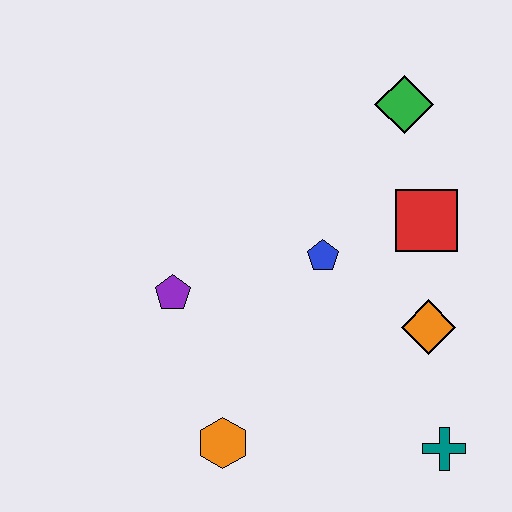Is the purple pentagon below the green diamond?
Yes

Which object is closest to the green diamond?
The red square is closest to the green diamond.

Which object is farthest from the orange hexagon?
The green diamond is farthest from the orange hexagon.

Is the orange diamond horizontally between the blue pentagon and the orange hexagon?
No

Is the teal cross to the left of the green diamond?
No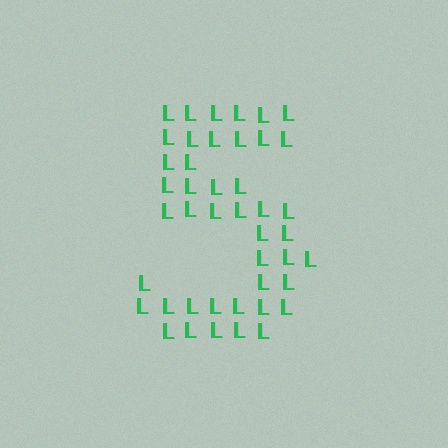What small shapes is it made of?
It is made of small letter L's.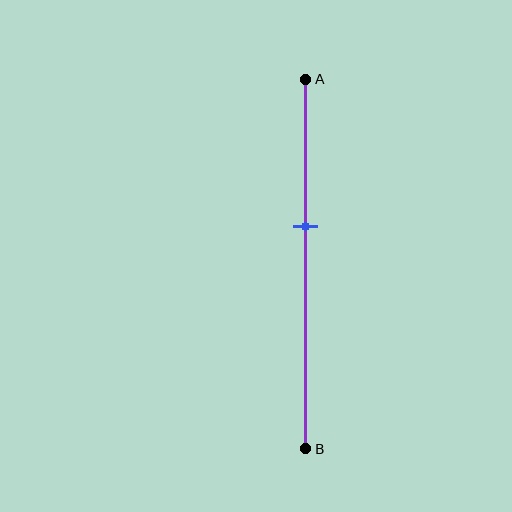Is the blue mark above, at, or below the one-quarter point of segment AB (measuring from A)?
The blue mark is below the one-quarter point of segment AB.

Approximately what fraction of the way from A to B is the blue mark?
The blue mark is approximately 40% of the way from A to B.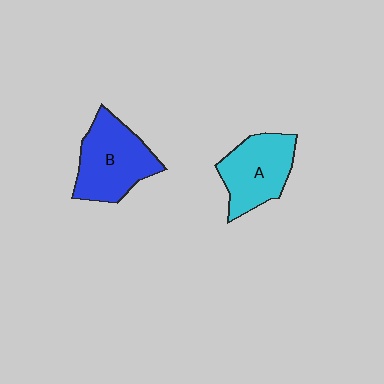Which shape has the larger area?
Shape B (blue).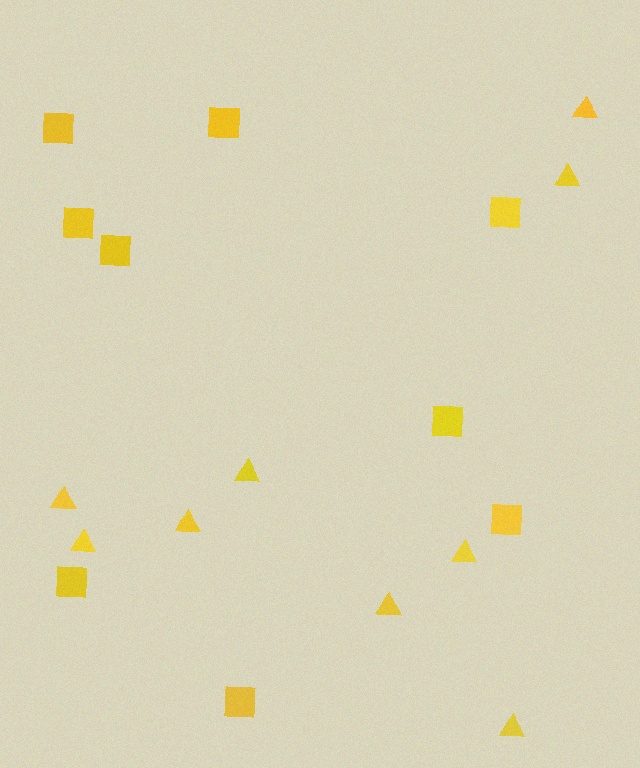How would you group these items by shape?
There are 2 groups: one group of squares (9) and one group of triangles (9).